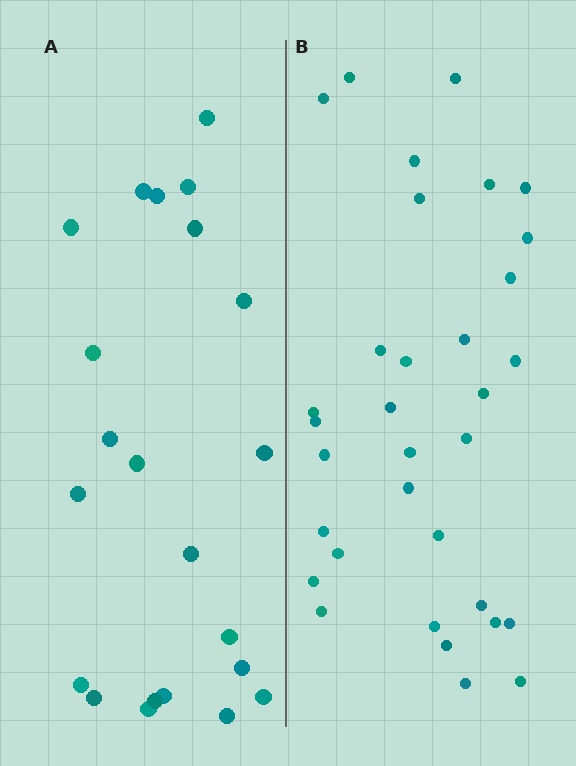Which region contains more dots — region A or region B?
Region B (the right region) has more dots.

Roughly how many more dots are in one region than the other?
Region B has roughly 12 or so more dots than region A.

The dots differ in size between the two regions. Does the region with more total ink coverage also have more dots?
No. Region A has more total ink coverage because its dots are larger, but region B actually contains more individual dots. Total area can be misleading — the number of items is what matters here.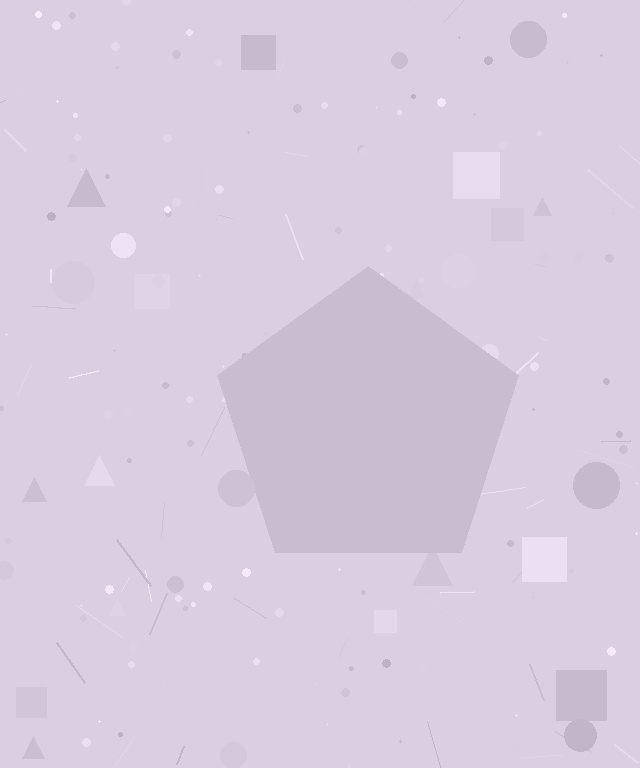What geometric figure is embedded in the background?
A pentagon is embedded in the background.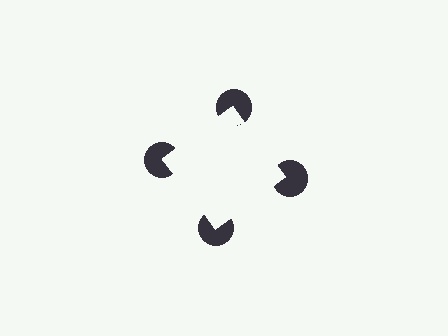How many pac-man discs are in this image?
There are 4 — one at each vertex of the illusory square.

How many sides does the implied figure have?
4 sides.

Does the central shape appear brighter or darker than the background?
It typically appears slightly brighter than the background, even though no actual brightness change is drawn.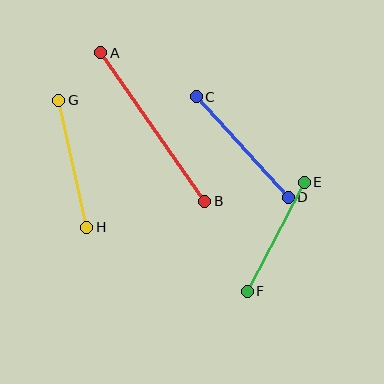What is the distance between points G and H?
The distance is approximately 130 pixels.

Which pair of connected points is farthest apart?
Points A and B are farthest apart.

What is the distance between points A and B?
The distance is approximately 181 pixels.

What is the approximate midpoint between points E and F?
The midpoint is at approximately (276, 237) pixels.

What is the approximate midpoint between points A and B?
The midpoint is at approximately (153, 127) pixels.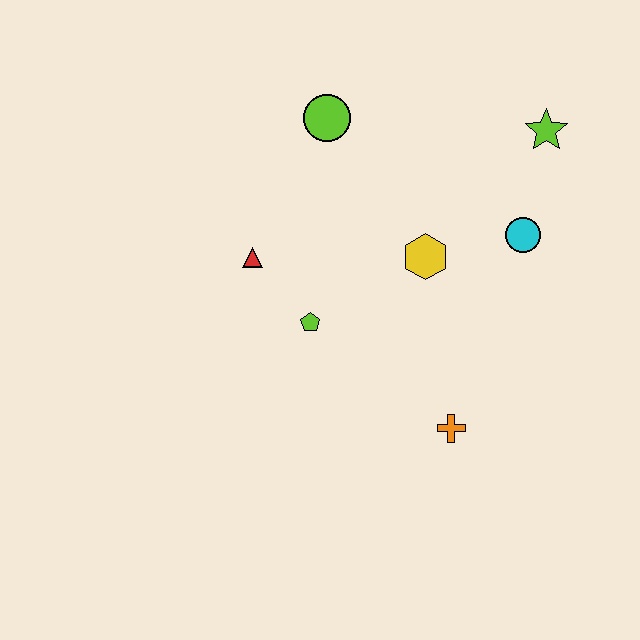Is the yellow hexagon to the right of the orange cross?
No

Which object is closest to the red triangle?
The lime pentagon is closest to the red triangle.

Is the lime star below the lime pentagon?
No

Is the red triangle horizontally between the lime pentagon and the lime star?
No